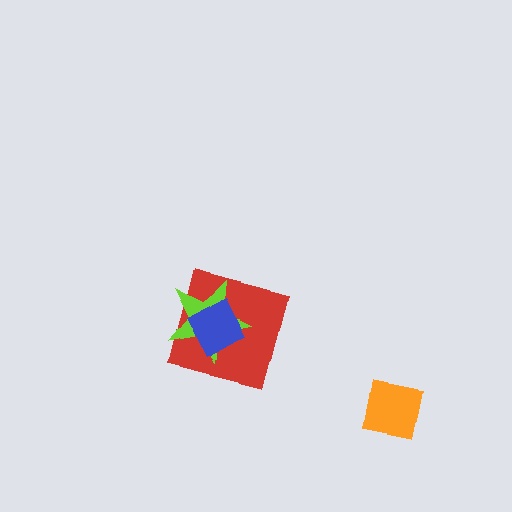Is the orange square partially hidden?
No, no other shape covers it.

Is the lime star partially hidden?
Yes, it is partially covered by another shape.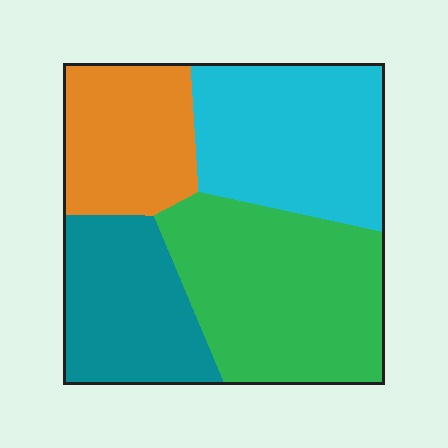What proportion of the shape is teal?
Teal covers about 20% of the shape.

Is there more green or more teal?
Green.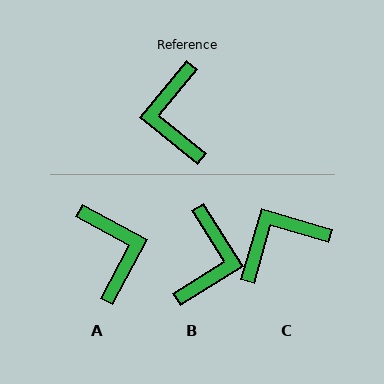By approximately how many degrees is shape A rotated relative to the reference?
Approximately 169 degrees clockwise.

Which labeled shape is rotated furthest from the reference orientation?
A, about 169 degrees away.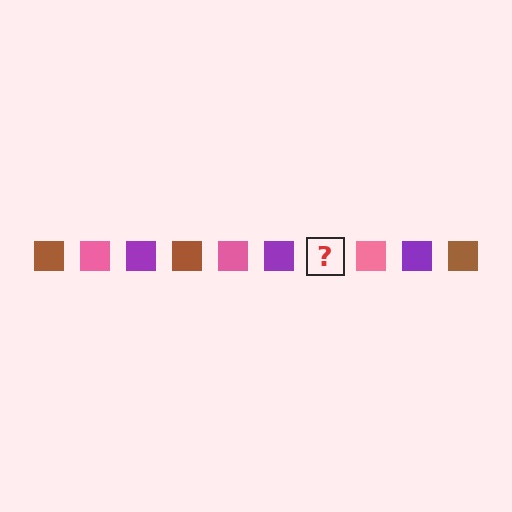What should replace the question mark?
The question mark should be replaced with a brown square.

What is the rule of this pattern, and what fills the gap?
The rule is that the pattern cycles through brown, pink, purple squares. The gap should be filled with a brown square.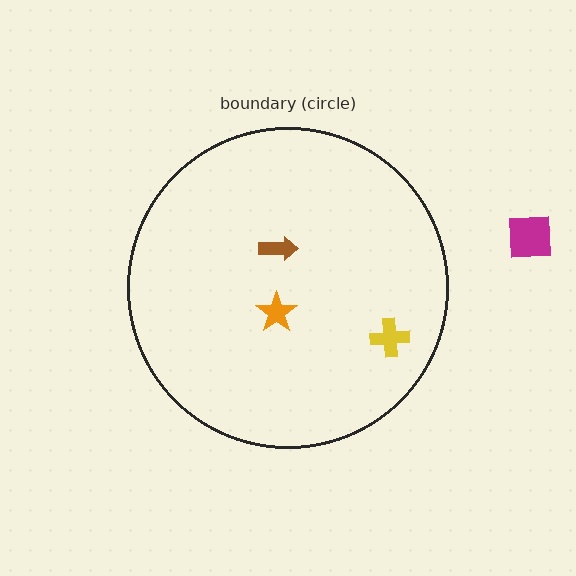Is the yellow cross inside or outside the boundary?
Inside.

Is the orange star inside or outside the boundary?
Inside.